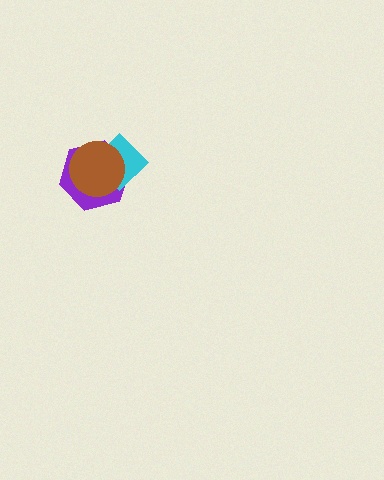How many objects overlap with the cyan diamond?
2 objects overlap with the cyan diamond.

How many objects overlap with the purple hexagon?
2 objects overlap with the purple hexagon.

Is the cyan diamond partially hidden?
Yes, it is partially covered by another shape.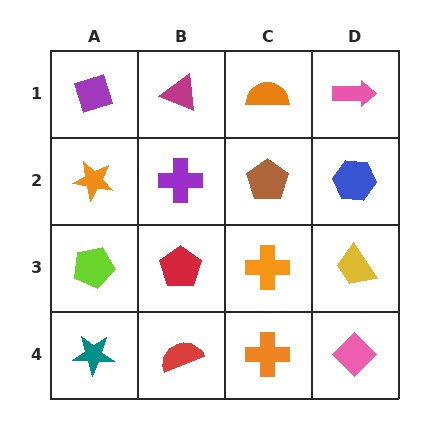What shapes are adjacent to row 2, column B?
A magenta triangle (row 1, column B), a red pentagon (row 3, column B), an orange star (row 2, column A), a brown pentagon (row 2, column C).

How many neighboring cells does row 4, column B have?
3.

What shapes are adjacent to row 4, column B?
A red pentagon (row 3, column B), a teal star (row 4, column A), an orange cross (row 4, column C).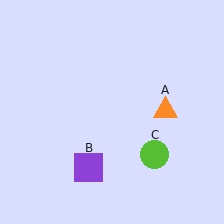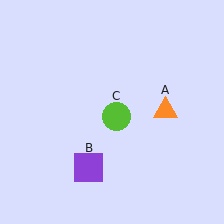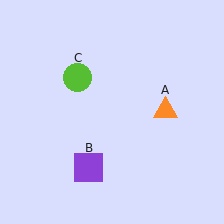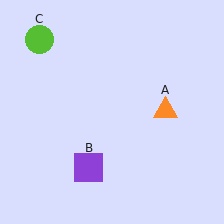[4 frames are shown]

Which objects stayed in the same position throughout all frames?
Orange triangle (object A) and purple square (object B) remained stationary.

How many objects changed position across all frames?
1 object changed position: lime circle (object C).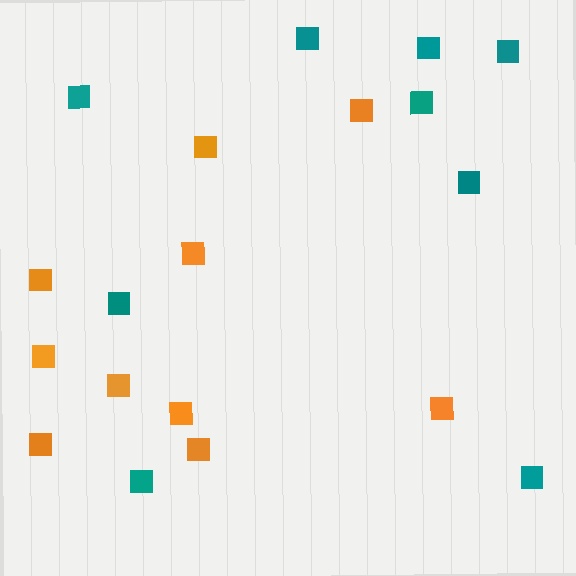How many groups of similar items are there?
There are 2 groups: one group of teal squares (9) and one group of orange squares (10).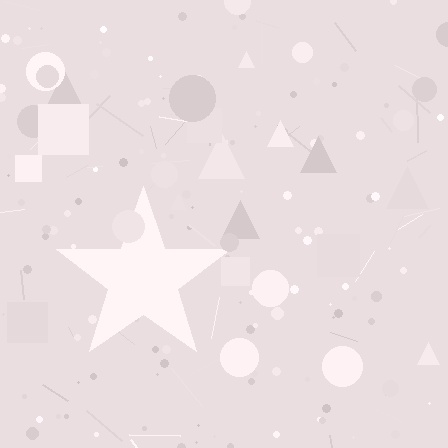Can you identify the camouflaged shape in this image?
The camouflaged shape is a star.